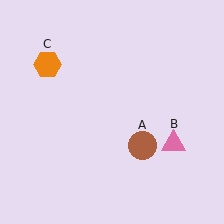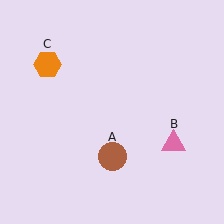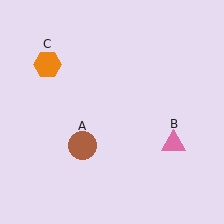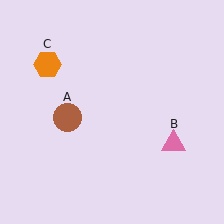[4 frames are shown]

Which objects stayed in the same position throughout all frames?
Pink triangle (object B) and orange hexagon (object C) remained stationary.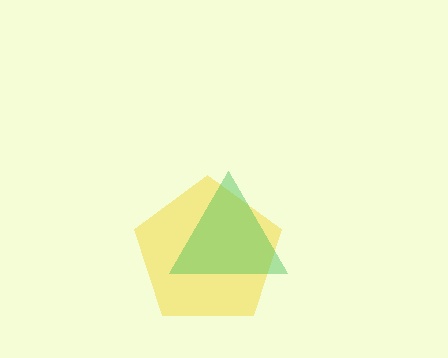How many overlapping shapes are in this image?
There are 2 overlapping shapes in the image.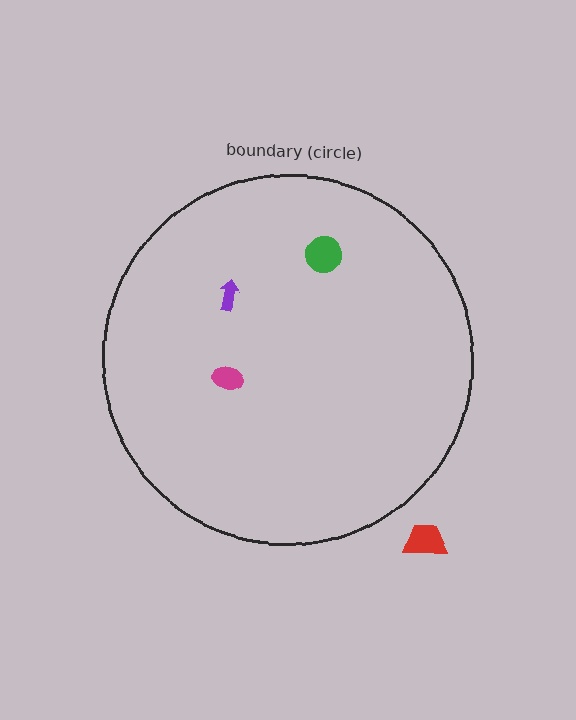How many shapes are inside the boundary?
3 inside, 1 outside.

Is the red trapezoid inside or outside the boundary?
Outside.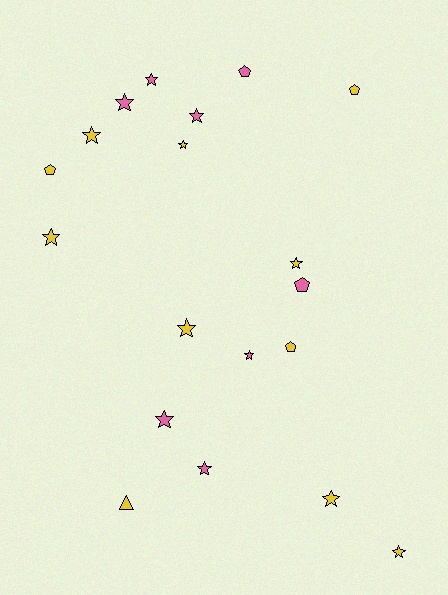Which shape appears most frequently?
Star, with 13 objects.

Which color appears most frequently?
Yellow, with 11 objects.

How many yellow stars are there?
There are 7 yellow stars.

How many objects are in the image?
There are 19 objects.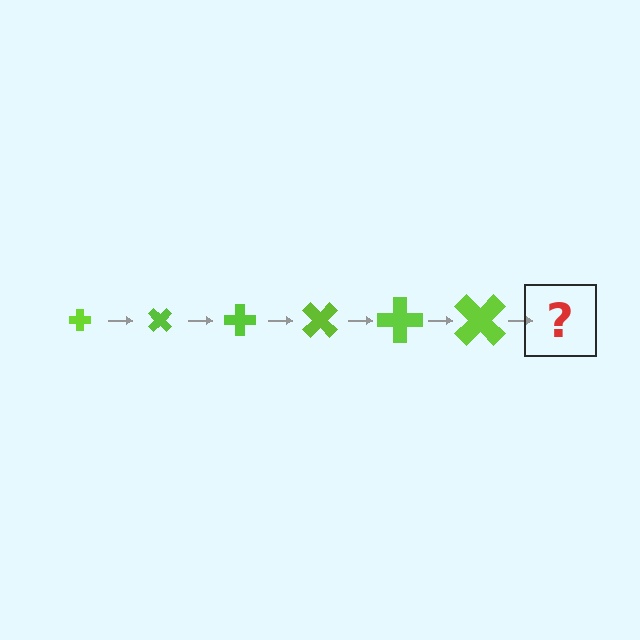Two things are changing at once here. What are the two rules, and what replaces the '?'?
The two rules are that the cross grows larger each step and it rotates 45 degrees each step. The '?' should be a cross, larger than the previous one and rotated 270 degrees from the start.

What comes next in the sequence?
The next element should be a cross, larger than the previous one and rotated 270 degrees from the start.